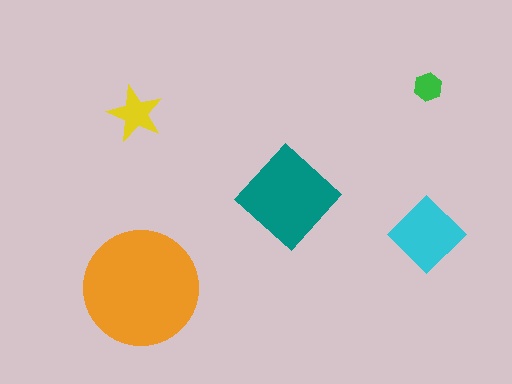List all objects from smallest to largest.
The green hexagon, the yellow star, the cyan diamond, the teal diamond, the orange circle.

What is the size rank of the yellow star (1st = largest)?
4th.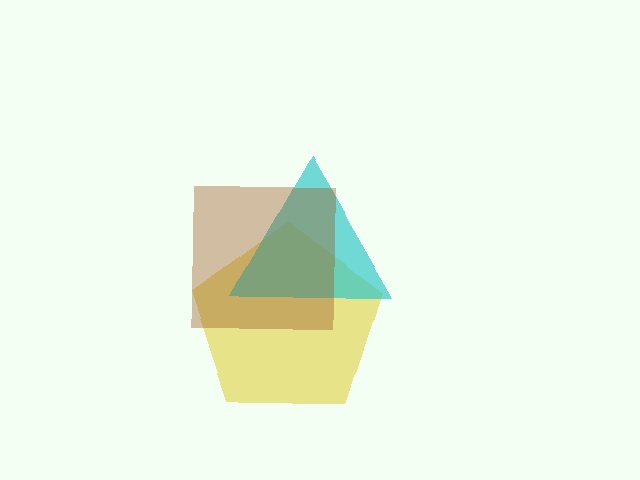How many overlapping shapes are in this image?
There are 3 overlapping shapes in the image.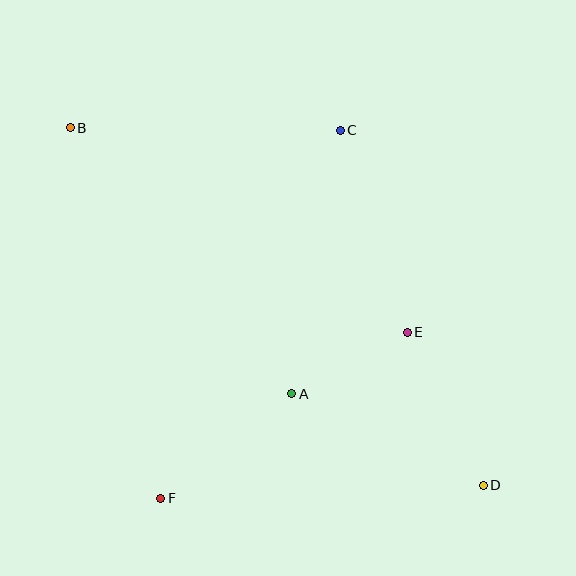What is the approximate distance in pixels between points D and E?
The distance between D and E is approximately 171 pixels.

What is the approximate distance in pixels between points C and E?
The distance between C and E is approximately 213 pixels.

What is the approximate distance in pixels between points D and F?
The distance between D and F is approximately 323 pixels.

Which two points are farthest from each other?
Points B and D are farthest from each other.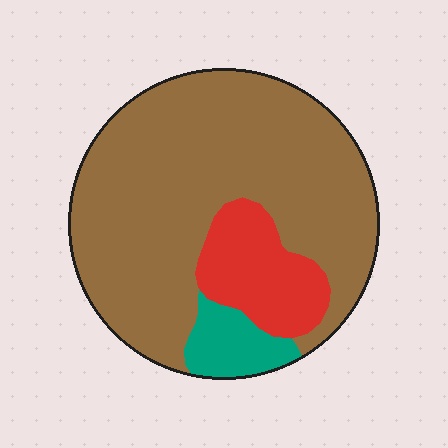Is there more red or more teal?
Red.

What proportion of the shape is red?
Red takes up about one sixth (1/6) of the shape.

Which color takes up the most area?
Brown, at roughly 75%.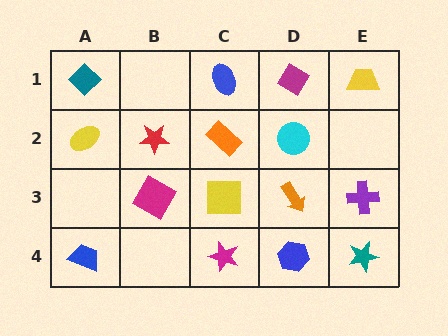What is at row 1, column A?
A teal diamond.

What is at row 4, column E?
A teal star.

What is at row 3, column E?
A purple cross.